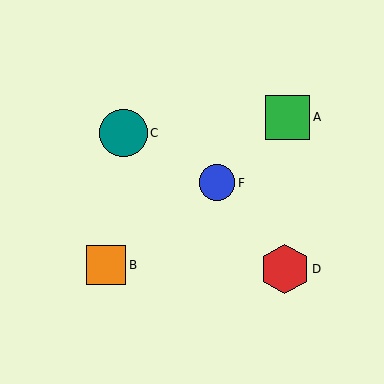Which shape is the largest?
The red hexagon (labeled D) is the largest.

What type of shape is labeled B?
Shape B is an orange square.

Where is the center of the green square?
The center of the green square is at (288, 117).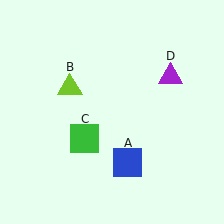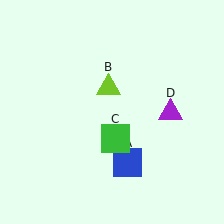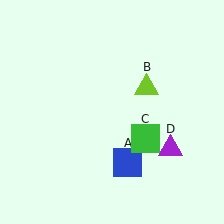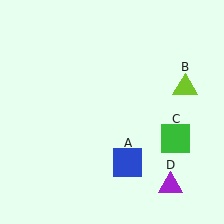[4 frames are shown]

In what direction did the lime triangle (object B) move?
The lime triangle (object B) moved right.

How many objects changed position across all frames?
3 objects changed position: lime triangle (object B), green square (object C), purple triangle (object D).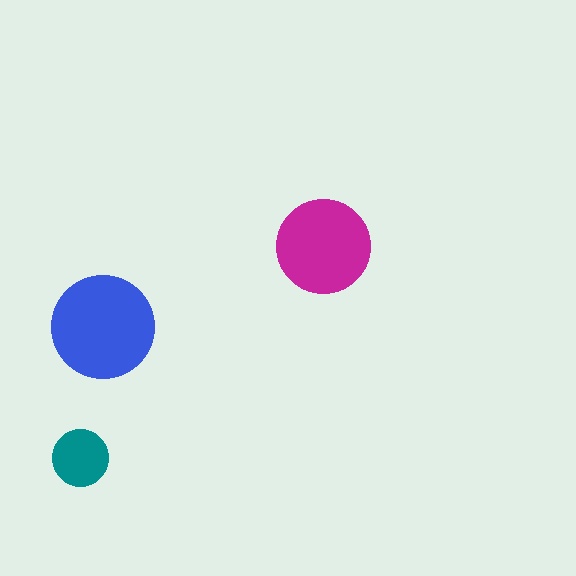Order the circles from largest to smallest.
the blue one, the magenta one, the teal one.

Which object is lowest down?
The teal circle is bottommost.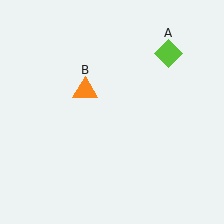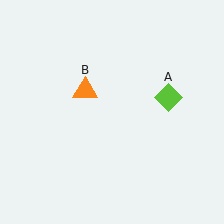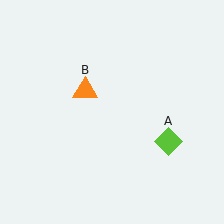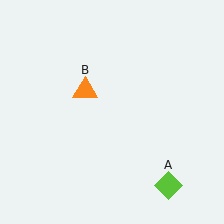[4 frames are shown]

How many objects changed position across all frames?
1 object changed position: lime diamond (object A).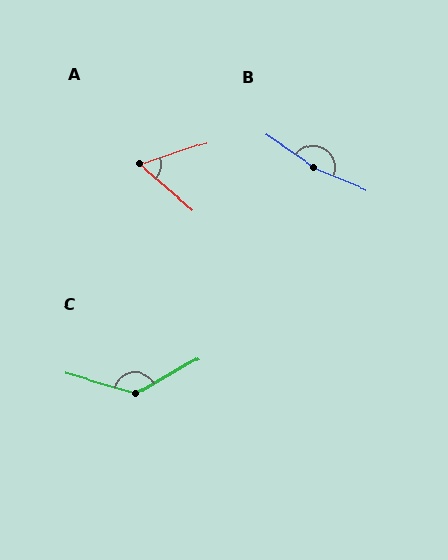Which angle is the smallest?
A, at approximately 59 degrees.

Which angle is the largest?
B, at approximately 168 degrees.